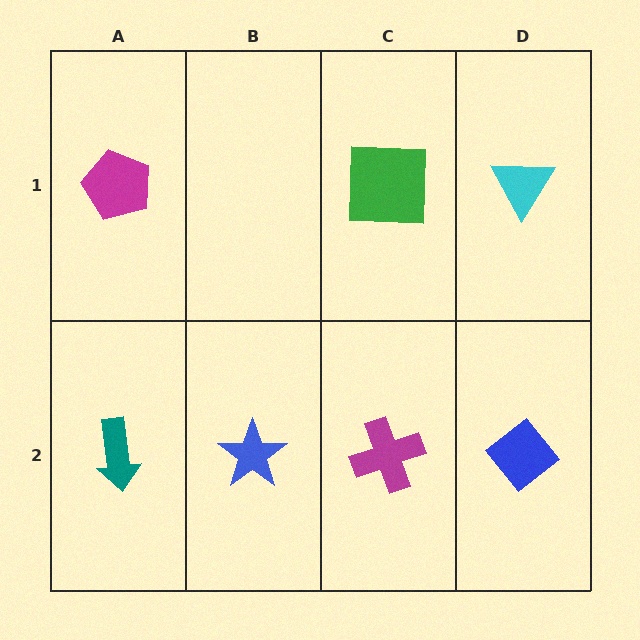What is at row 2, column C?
A magenta cross.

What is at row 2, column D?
A blue diamond.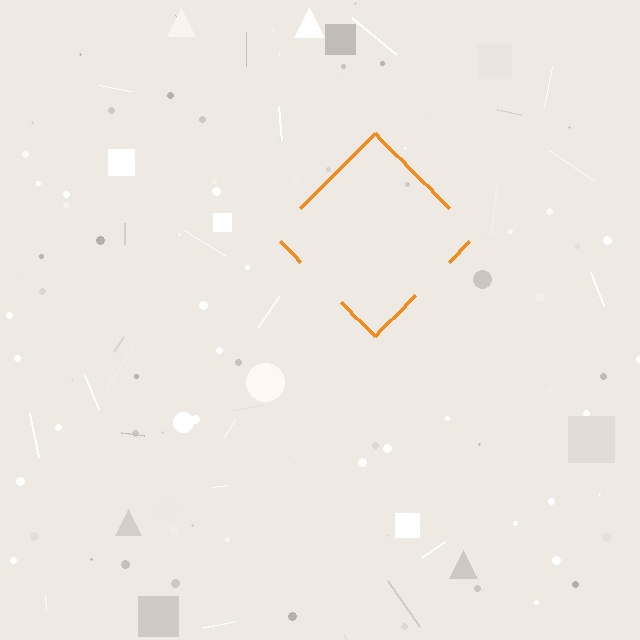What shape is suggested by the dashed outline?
The dashed outline suggests a diamond.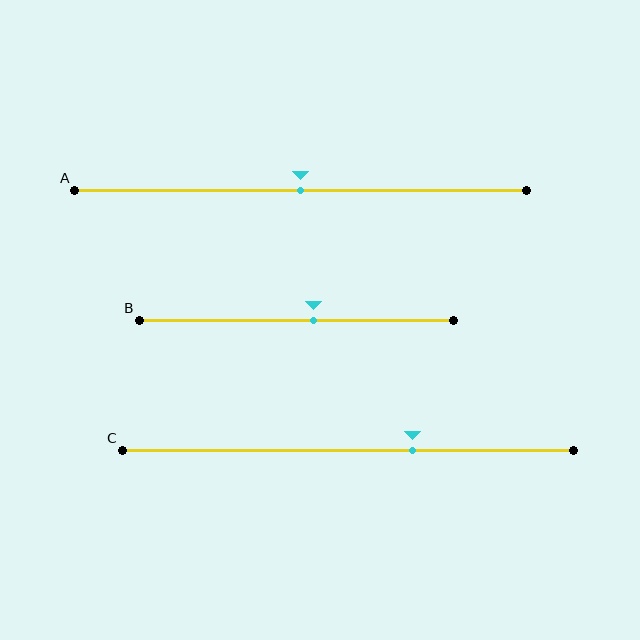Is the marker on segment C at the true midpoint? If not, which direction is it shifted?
No, the marker on segment C is shifted to the right by about 14% of the segment length.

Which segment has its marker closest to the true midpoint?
Segment A has its marker closest to the true midpoint.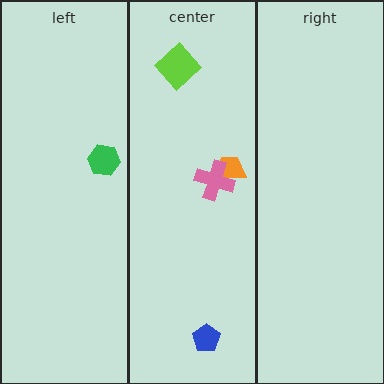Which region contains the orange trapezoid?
The center region.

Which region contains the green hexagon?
The left region.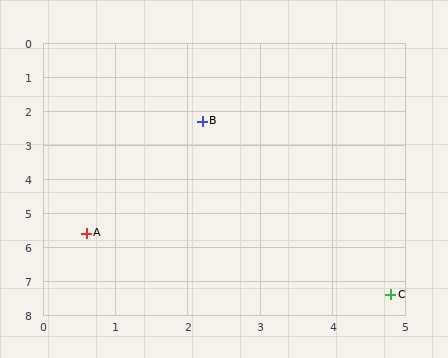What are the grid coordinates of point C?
Point C is at approximately (4.8, 7.4).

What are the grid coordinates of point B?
Point B is at approximately (2.2, 2.3).